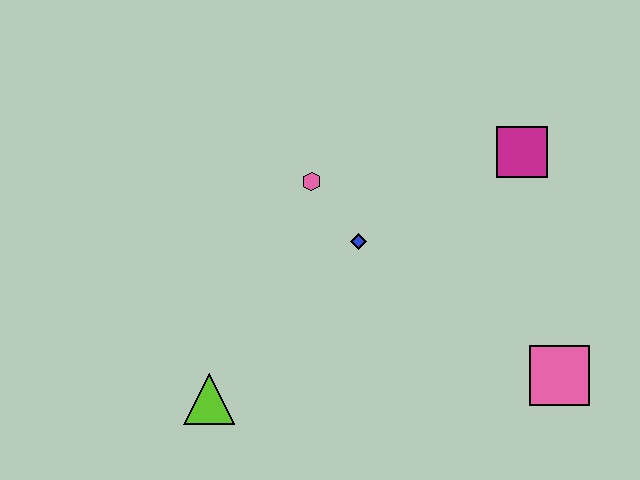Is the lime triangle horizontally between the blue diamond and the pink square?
No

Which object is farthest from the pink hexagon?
The pink square is farthest from the pink hexagon.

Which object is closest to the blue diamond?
The pink hexagon is closest to the blue diamond.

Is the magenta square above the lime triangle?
Yes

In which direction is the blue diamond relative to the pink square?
The blue diamond is to the left of the pink square.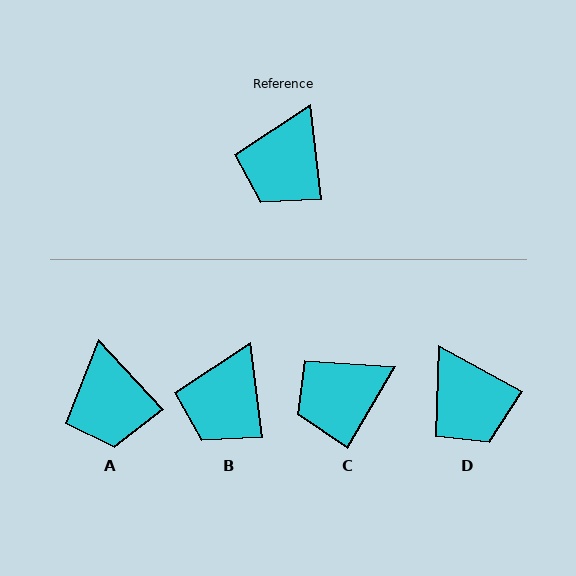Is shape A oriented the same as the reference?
No, it is off by about 36 degrees.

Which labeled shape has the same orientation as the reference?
B.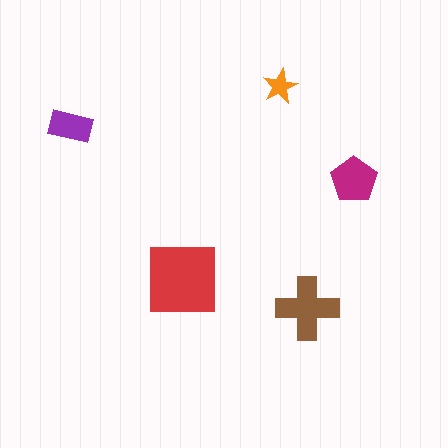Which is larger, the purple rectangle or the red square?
The red square.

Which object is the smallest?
The orange star.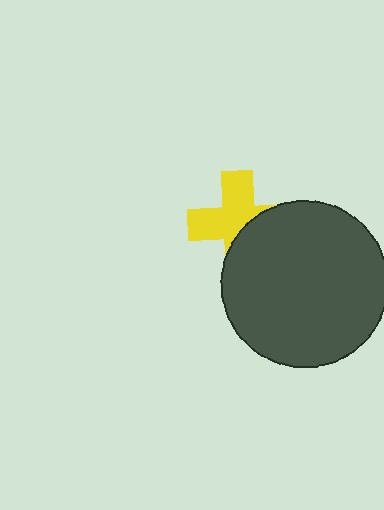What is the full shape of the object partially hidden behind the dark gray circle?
The partially hidden object is a yellow cross.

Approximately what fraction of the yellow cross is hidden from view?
Roughly 43% of the yellow cross is hidden behind the dark gray circle.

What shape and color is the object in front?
The object in front is a dark gray circle.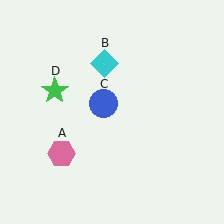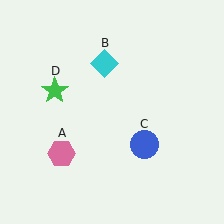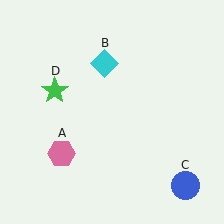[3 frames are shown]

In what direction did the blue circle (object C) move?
The blue circle (object C) moved down and to the right.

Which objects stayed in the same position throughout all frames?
Pink hexagon (object A) and cyan diamond (object B) and green star (object D) remained stationary.